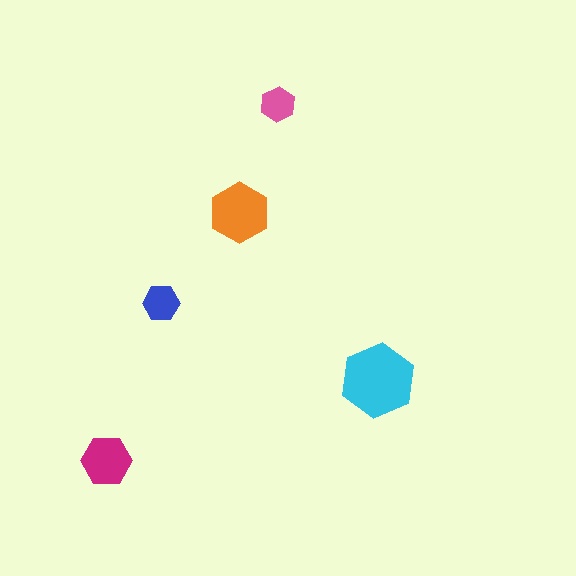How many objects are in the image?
There are 5 objects in the image.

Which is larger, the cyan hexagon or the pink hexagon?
The cyan one.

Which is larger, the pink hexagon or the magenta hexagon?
The magenta one.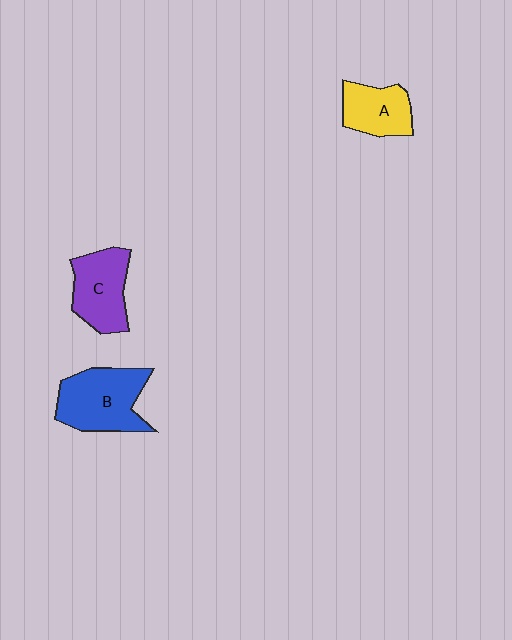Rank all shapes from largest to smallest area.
From largest to smallest: B (blue), C (purple), A (yellow).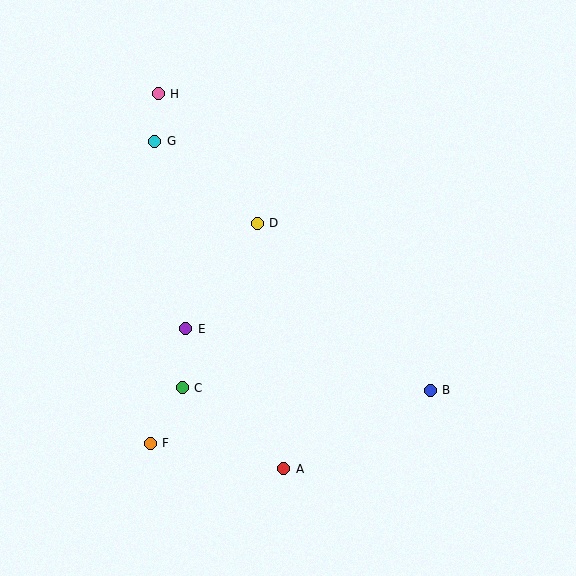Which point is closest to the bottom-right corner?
Point B is closest to the bottom-right corner.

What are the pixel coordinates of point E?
Point E is at (186, 329).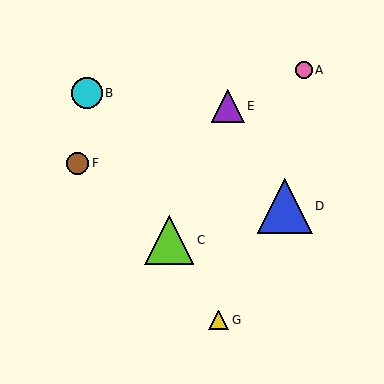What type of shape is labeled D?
Shape D is a blue triangle.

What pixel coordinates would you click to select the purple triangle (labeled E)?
Click at (228, 106) to select the purple triangle E.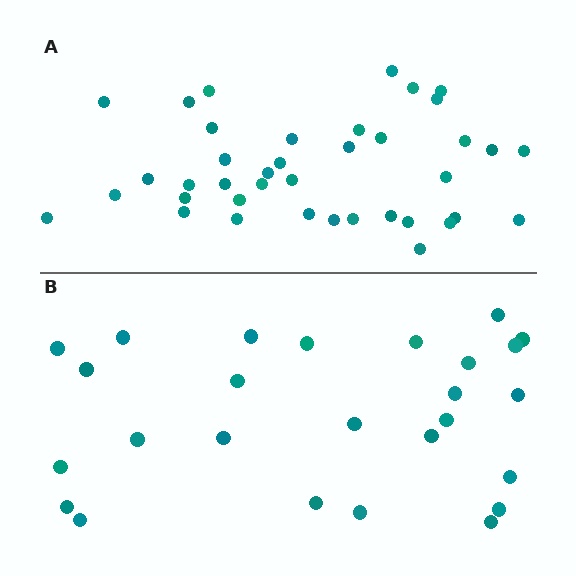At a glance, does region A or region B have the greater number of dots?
Region A (the top region) has more dots.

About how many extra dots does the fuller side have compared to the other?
Region A has approximately 15 more dots than region B.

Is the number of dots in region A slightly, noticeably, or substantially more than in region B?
Region A has substantially more. The ratio is roughly 1.5 to 1.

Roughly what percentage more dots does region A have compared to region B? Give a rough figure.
About 50% more.